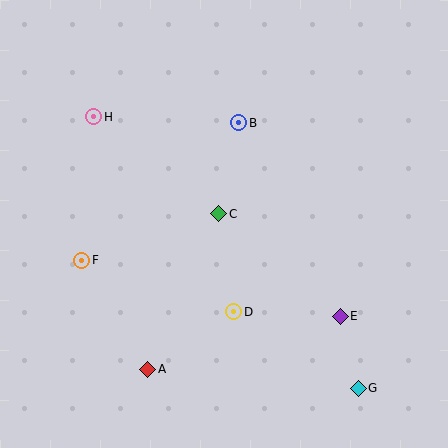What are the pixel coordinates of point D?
Point D is at (234, 312).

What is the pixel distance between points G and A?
The distance between G and A is 211 pixels.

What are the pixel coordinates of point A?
Point A is at (148, 369).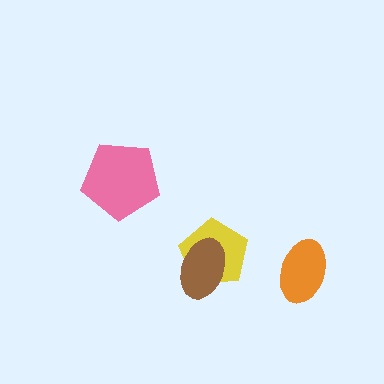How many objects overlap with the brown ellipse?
1 object overlaps with the brown ellipse.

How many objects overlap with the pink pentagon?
0 objects overlap with the pink pentagon.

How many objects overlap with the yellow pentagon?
1 object overlaps with the yellow pentagon.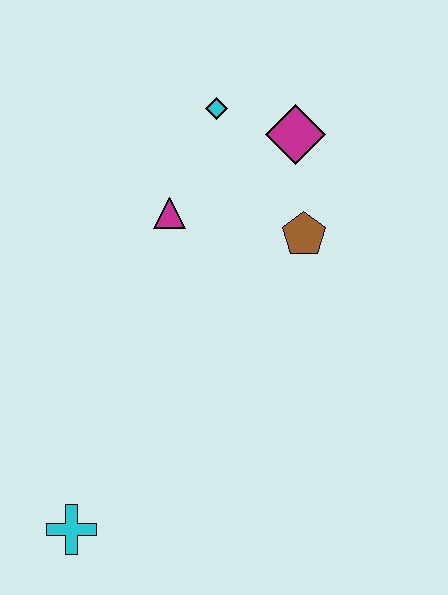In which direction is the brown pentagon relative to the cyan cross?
The brown pentagon is above the cyan cross.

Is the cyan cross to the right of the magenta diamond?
No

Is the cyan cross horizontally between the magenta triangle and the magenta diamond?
No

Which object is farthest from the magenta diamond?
The cyan cross is farthest from the magenta diamond.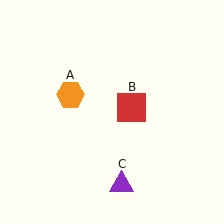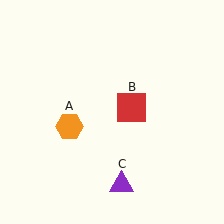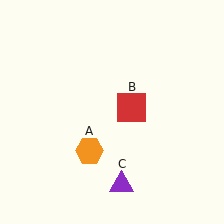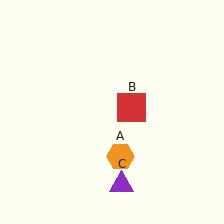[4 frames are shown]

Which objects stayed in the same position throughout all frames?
Red square (object B) and purple triangle (object C) remained stationary.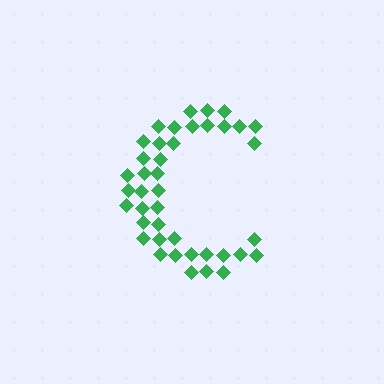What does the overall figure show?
The overall figure shows the letter C.